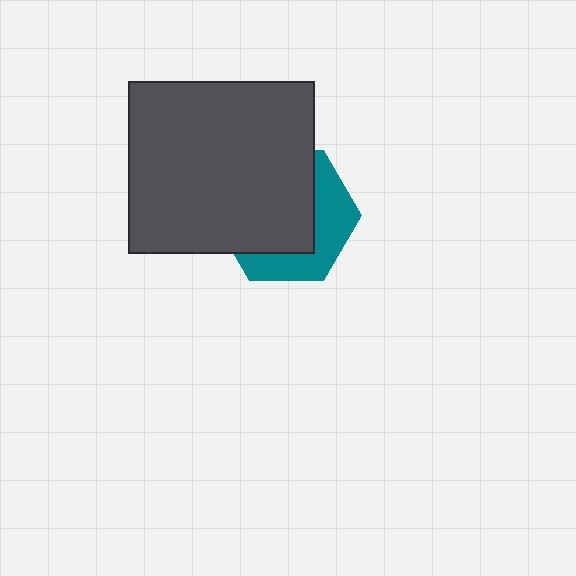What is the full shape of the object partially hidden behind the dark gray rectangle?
The partially hidden object is a teal hexagon.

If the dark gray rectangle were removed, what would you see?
You would see the complete teal hexagon.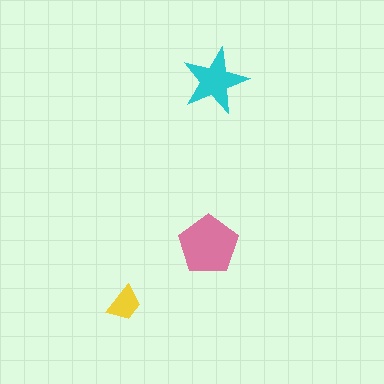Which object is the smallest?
The yellow trapezoid.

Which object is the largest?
The pink pentagon.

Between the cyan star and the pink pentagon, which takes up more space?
The pink pentagon.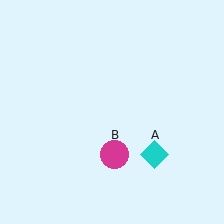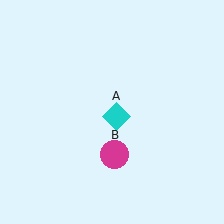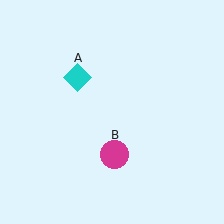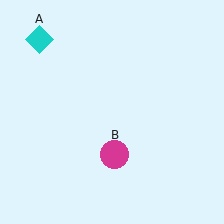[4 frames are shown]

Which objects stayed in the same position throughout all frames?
Magenta circle (object B) remained stationary.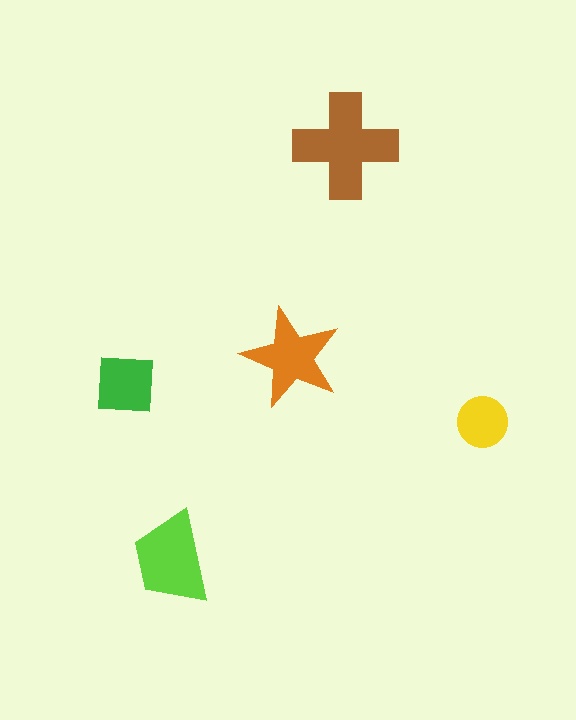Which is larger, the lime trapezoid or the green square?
The lime trapezoid.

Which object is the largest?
The brown cross.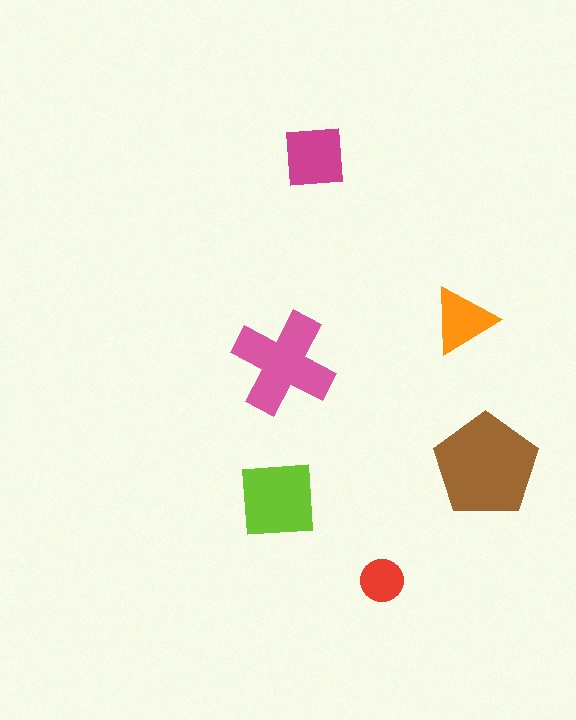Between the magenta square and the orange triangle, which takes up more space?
The magenta square.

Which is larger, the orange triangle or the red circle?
The orange triangle.